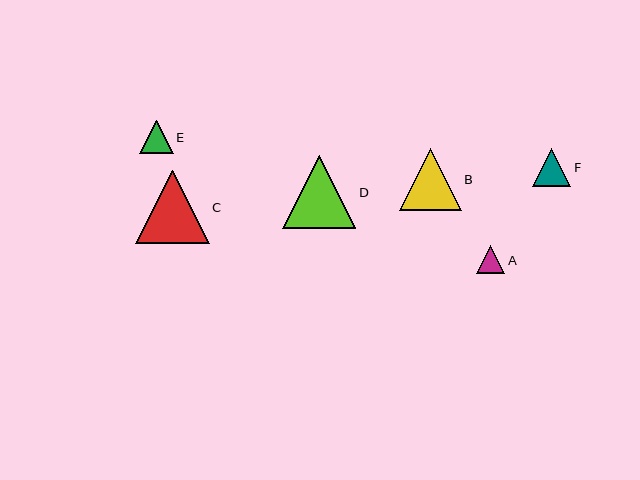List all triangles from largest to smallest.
From largest to smallest: C, D, B, F, E, A.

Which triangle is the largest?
Triangle C is the largest with a size of approximately 73 pixels.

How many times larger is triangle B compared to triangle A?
Triangle B is approximately 2.2 times the size of triangle A.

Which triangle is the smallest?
Triangle A is the smallest with a size of approximately 28 pixels.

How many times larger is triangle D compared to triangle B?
Triangle D is approximately 1.2 times the size of triangle B.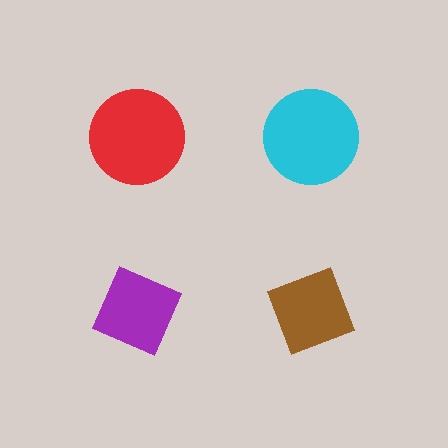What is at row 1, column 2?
A cyan circle.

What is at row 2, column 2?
A brown diamond.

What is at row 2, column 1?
A purple diamond.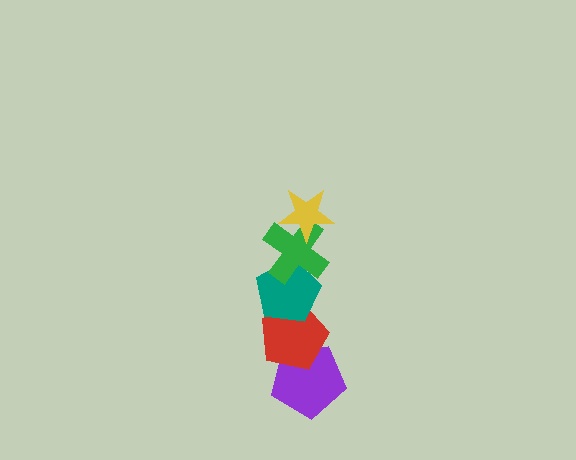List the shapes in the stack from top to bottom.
From top to bottom: the yellow star, the green cross, the teal pentagon, the red pentagon, the purple pentagon.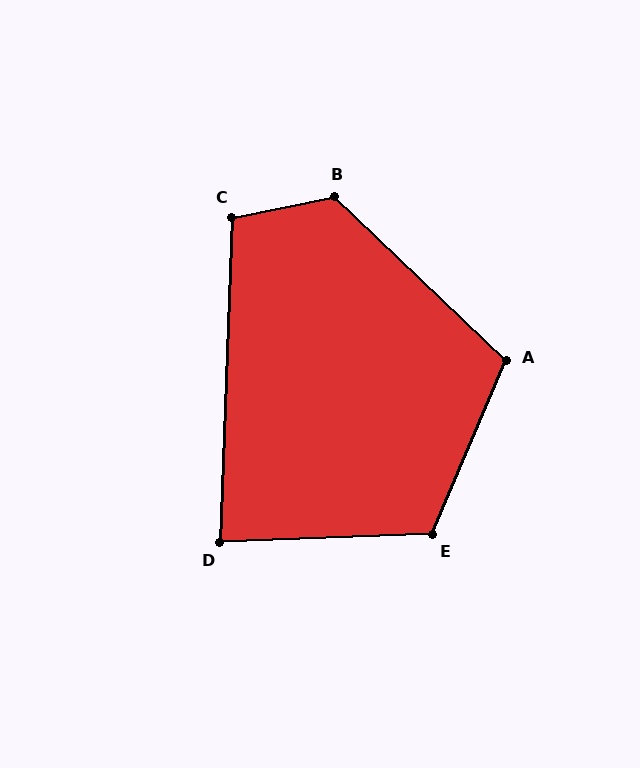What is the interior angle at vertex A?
Approximately 111 degrees (obtuse).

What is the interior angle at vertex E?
Approximately 115 degrees (obtuse).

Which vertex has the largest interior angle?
B, at approximately 125 degrees.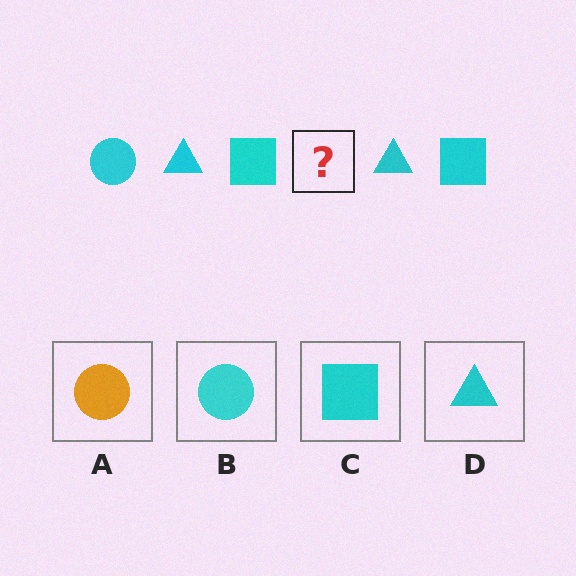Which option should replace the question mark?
Option B.